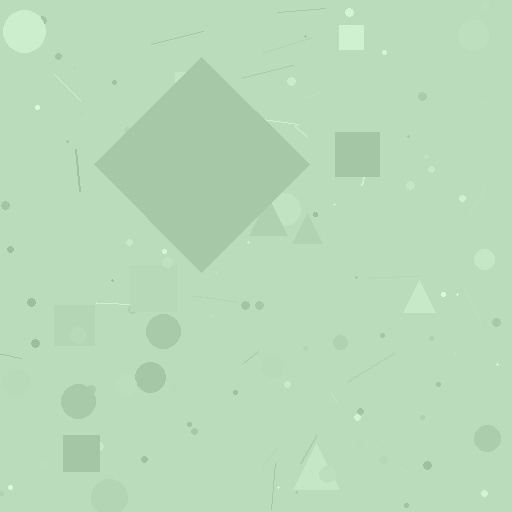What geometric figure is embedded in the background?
A diamond is embedded in the background.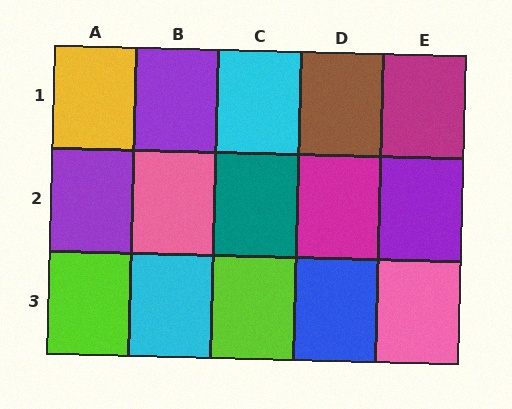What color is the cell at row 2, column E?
Purple.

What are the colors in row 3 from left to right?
Lime, cyan, lime, blue, pink.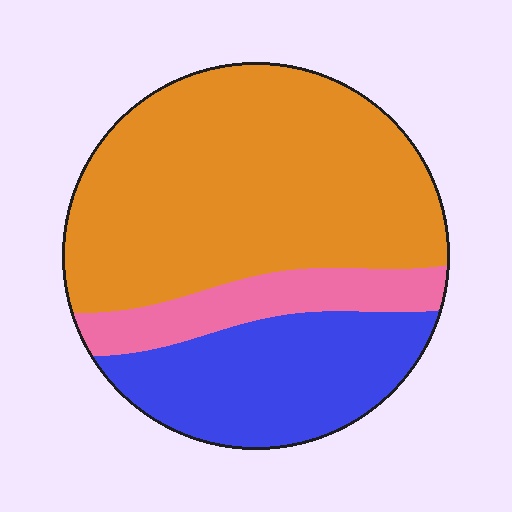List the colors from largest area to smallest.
From largest to smallest: orange, blue, pink.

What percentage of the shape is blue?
Blue covers roughly 25% of the shape.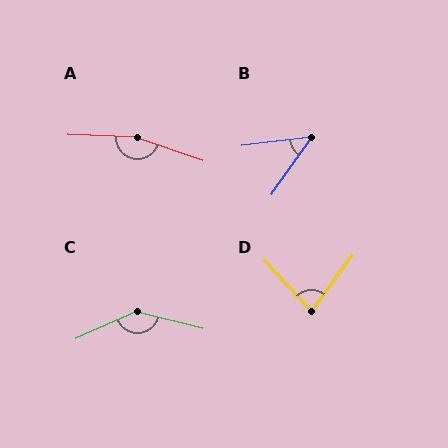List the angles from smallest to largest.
B (48°), D (79°), C (142°), A (163°).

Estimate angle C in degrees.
Approximately 142 degrees.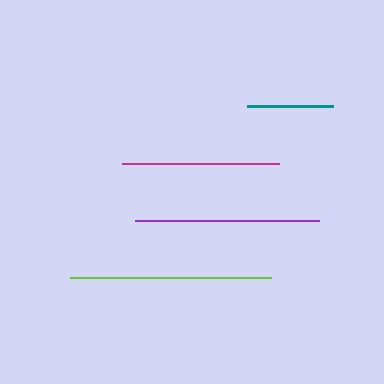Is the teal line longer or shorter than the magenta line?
The magenta line is longer than the teal line.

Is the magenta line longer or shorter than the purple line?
The purple line is longer than the magenta line.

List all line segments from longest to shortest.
From longest to shortest: lime, purple, magenta, teal.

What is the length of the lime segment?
The lime segment is approximately 201 pixels long.